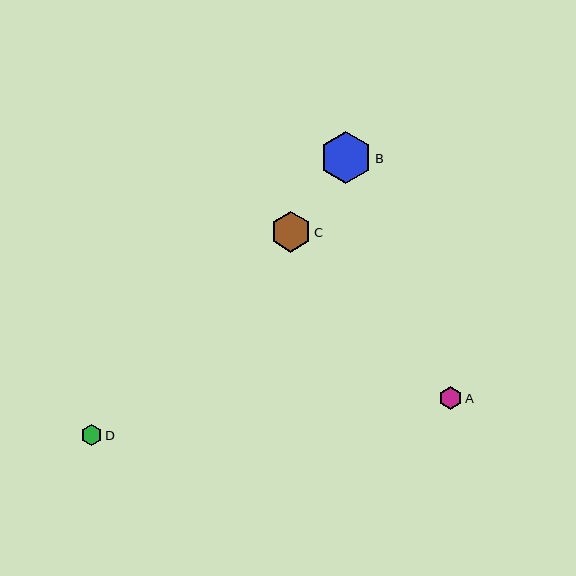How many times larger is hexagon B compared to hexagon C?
Hexagon B is approximately 1.3 times the size of hexagon C.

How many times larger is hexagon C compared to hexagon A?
Hexagon C is approximately 1.8 times the size of hexagon A.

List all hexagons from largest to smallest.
From largest to smallest: B, C, A, D.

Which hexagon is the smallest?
Hexagon D is the smallest with a size of approximately 21 pixels.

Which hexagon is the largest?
Hexagon B is the largest with a size of approximately 52 pixels.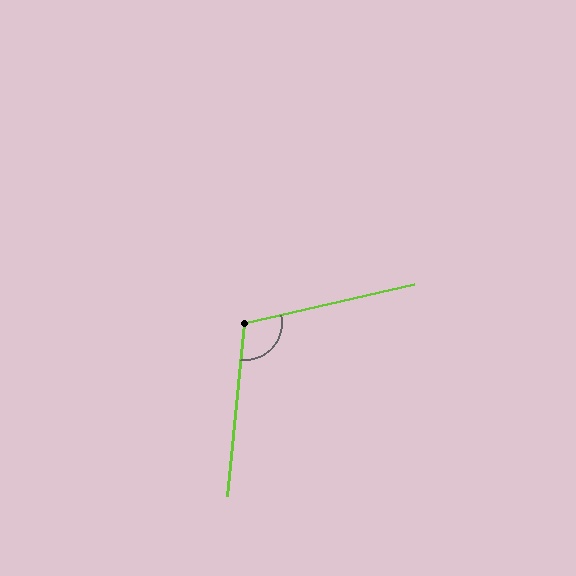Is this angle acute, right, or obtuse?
It is obtuse.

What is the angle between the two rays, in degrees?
Approximately 109 degrees.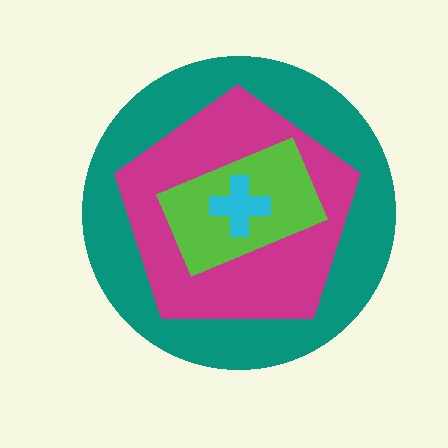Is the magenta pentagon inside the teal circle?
Yes.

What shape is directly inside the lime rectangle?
The cyan cross.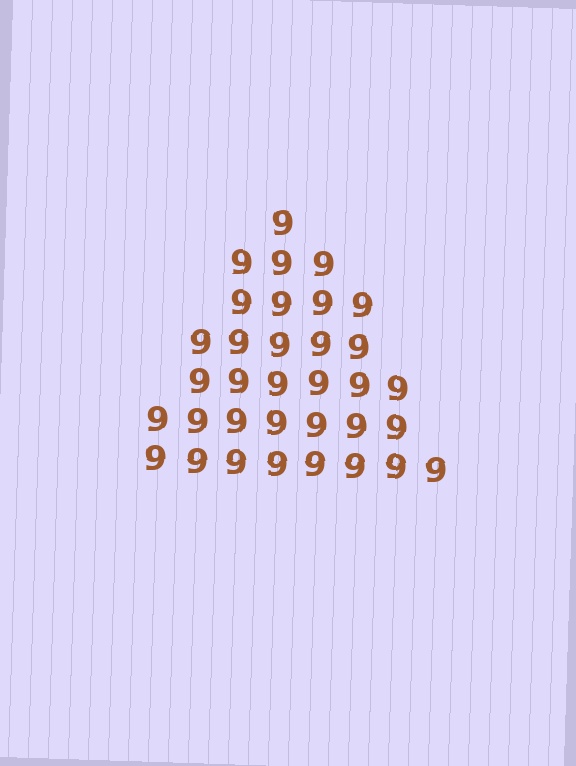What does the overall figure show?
The overall figure shows a triangle.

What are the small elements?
The small elements are digit 9's.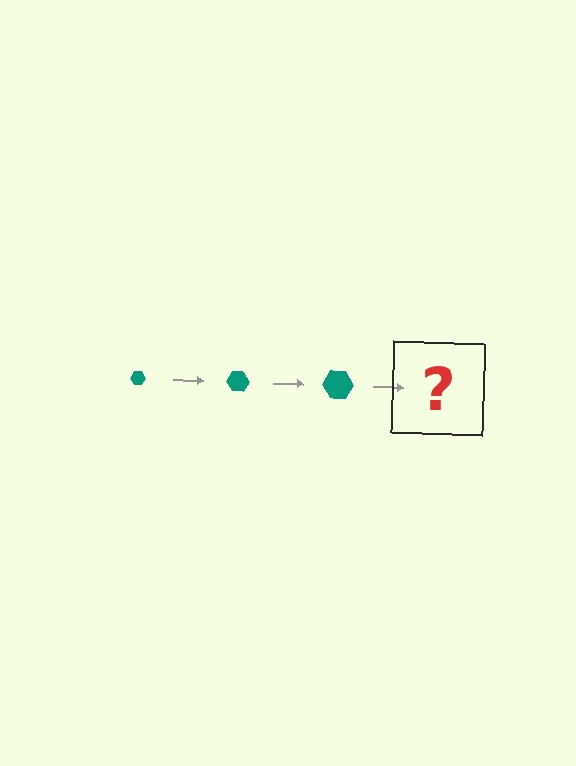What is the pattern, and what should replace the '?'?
The pattern is that the hexagon gets progressively larger each step. The '?' should be a teal hexagon, larger than the previous one.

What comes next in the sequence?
The next element should be a teal hexagon, larger than the previous one.